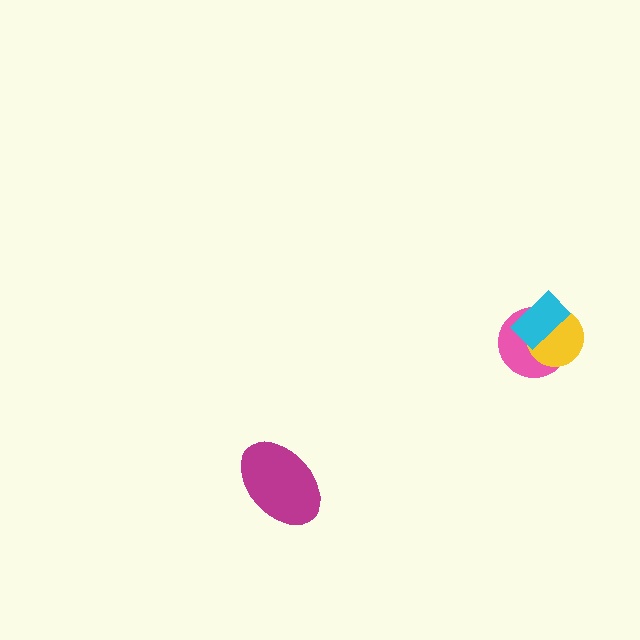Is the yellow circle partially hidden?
Yes, it is partially covered by another shape.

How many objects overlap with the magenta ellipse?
0 objects overlap with the magenta ellipse.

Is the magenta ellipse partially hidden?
No, no other shape covers it.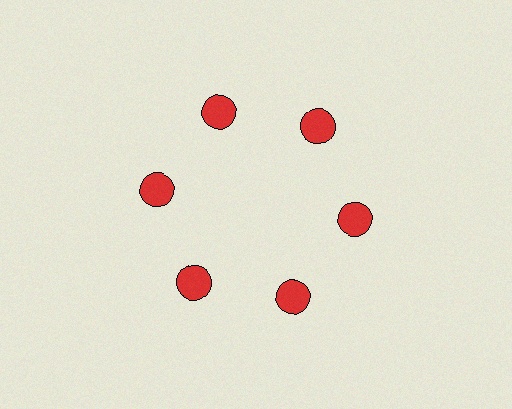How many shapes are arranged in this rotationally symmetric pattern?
There are 6 shapes, arranged in 6 groups of 1.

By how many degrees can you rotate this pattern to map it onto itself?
The pattern maps onto itself every 60 degrees of rotation.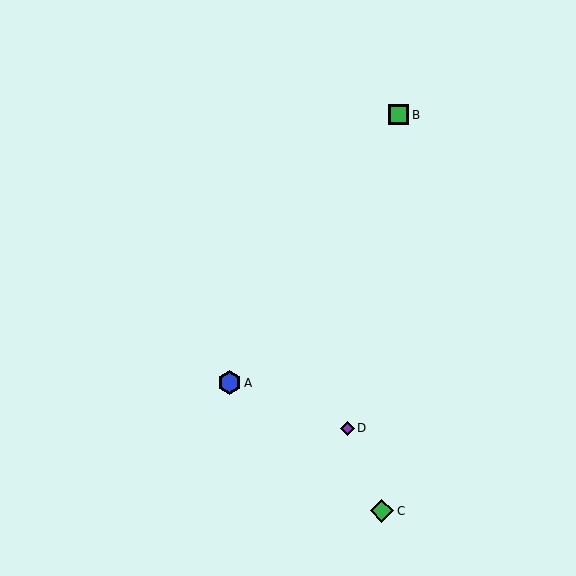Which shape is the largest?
The blue hexagon (labeled A) is the largest.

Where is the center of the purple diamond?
The center of the purple diamond is at (347, 428).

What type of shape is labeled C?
Shape C is a green diamond.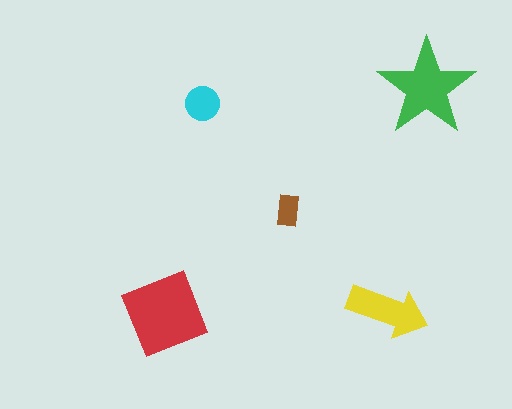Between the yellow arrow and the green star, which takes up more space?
The green star.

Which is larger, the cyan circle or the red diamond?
The red diamond.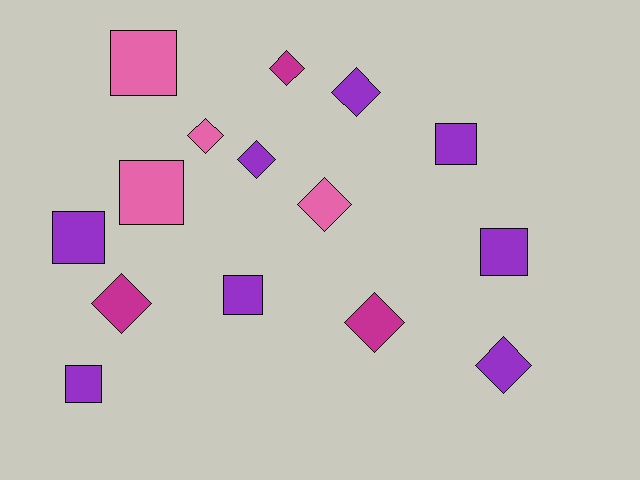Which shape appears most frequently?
Diamond, with 8 objects.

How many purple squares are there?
There are 5 purple squares.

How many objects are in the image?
There are 15 objects.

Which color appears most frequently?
Purple, with 8 objects.